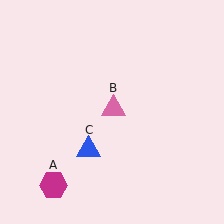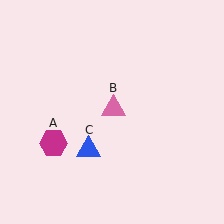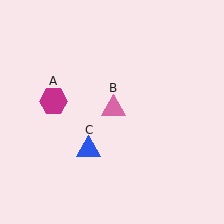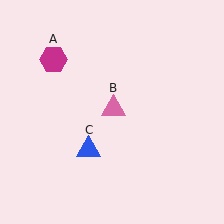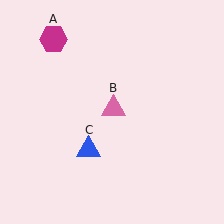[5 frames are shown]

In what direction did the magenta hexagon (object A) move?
The magenta hexagon (object A) moved up.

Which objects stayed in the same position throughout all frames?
Pink triangle (object B) and blue triangle (object C) remained stationary.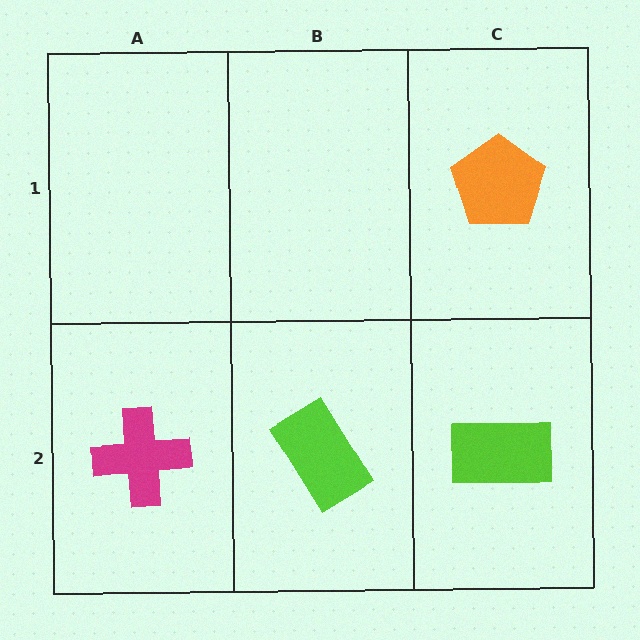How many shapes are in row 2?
3 shapes.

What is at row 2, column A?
A magenta cross.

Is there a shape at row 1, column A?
No, that cell is empty.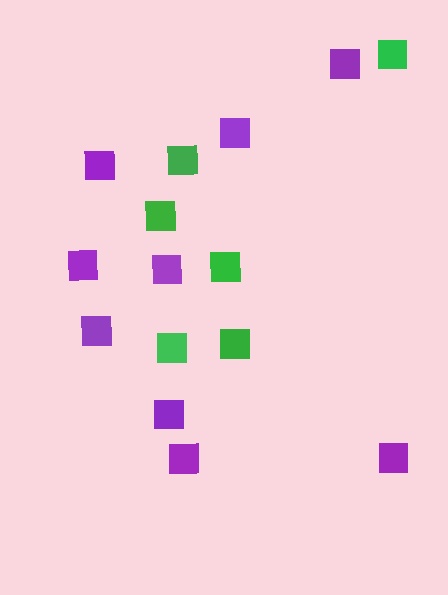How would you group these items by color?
There are 2 groups: one group of purple squares (9) and one group of green squares (6).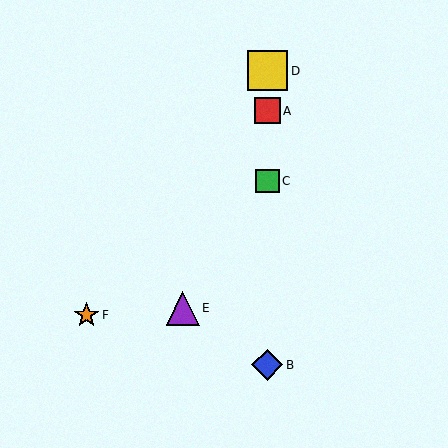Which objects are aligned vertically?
Objects A, B, C, D are aligned vertically.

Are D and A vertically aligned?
Yes, both are at x≈267.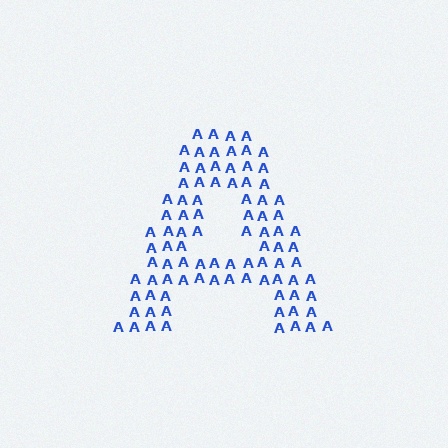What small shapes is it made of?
It is made of small letter A's.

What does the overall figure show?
The overall figure shows the letter A.